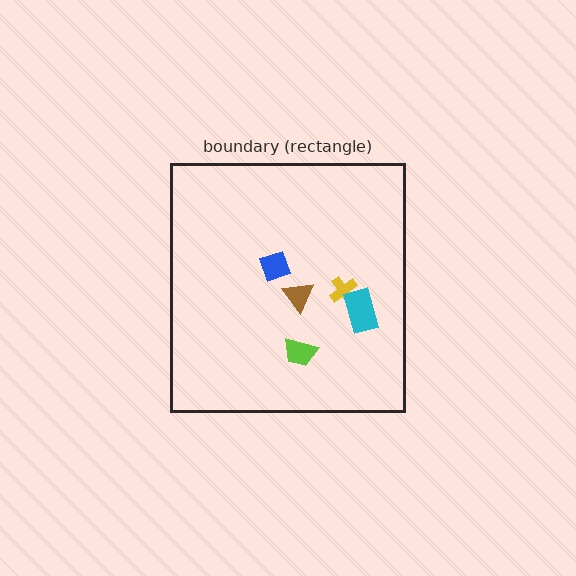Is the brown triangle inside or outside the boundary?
Inside.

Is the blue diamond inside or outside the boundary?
Inside.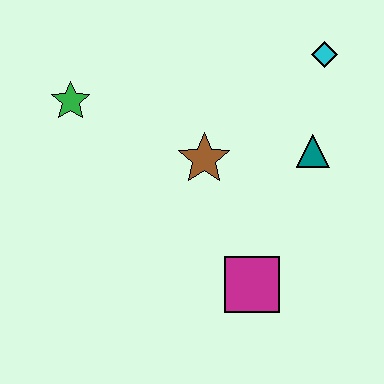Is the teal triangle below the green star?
Yes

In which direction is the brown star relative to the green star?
The brown star is to the right of the green star.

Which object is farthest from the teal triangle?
The green star is farthest from the teal triangle.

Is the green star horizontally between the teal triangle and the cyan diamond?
No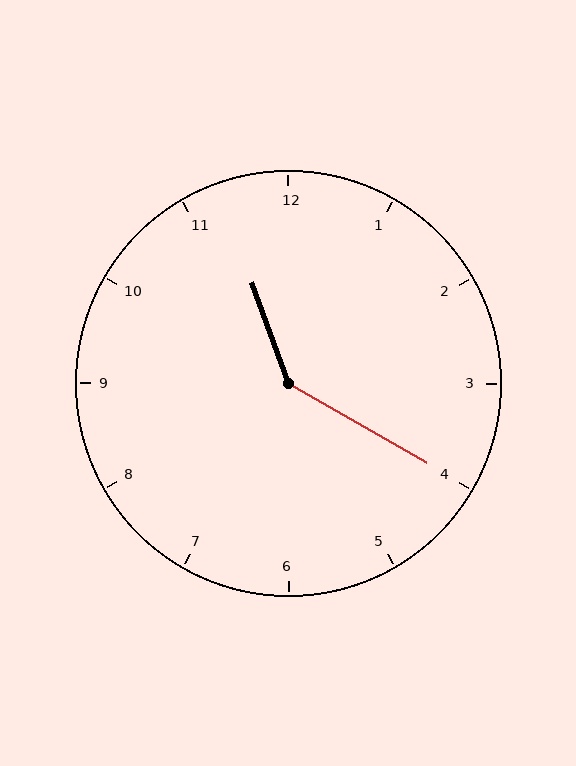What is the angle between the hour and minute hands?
Approximately 140 degrees.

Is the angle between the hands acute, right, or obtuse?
It is obtuse.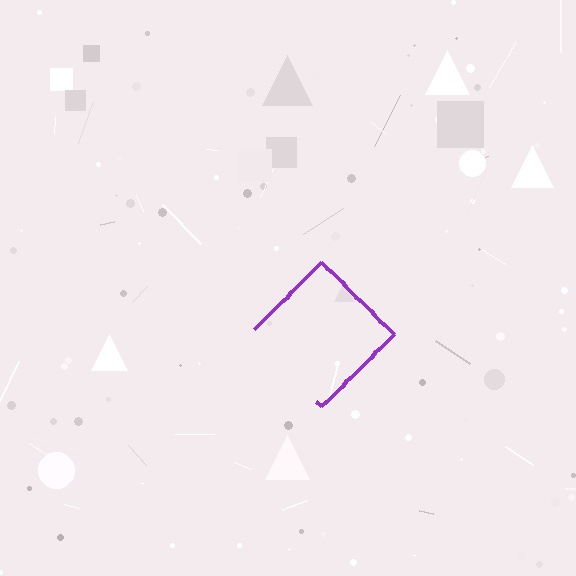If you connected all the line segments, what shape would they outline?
They would outline a diamond.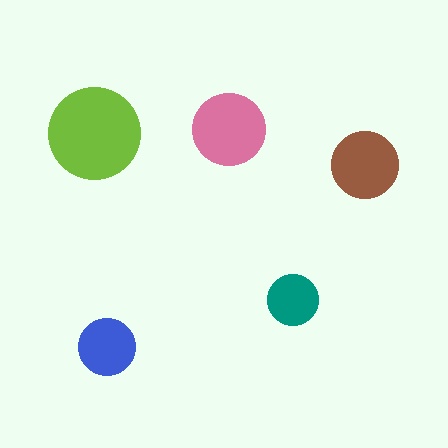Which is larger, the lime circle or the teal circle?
The lime one.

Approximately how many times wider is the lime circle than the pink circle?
About 1.5 times wider.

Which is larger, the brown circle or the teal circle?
The brown one.